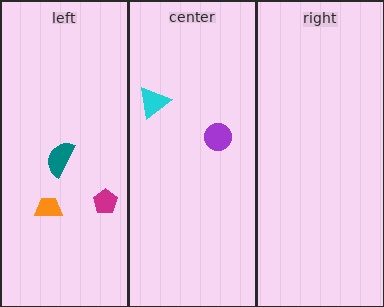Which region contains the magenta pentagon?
The left region.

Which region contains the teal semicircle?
The left region.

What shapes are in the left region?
The orange trapezoid, the magenta pentagon, the teal semicircle.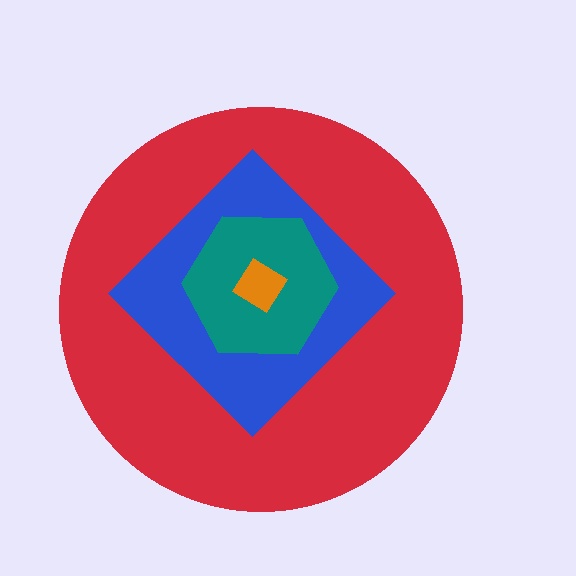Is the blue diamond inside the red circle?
Yes.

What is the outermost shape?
The red circle.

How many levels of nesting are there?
4.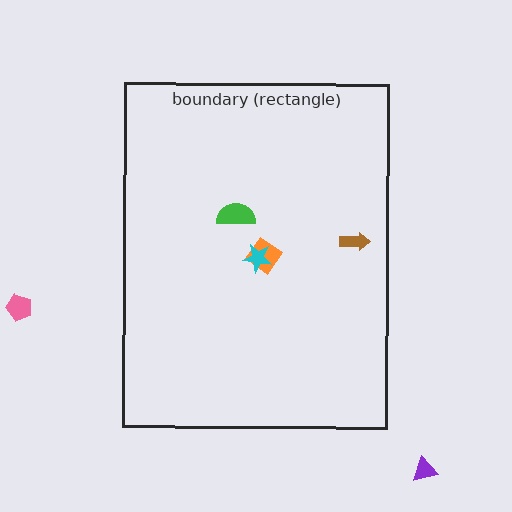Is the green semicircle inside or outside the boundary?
Inside.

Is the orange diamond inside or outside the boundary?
Inside.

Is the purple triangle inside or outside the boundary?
Outside.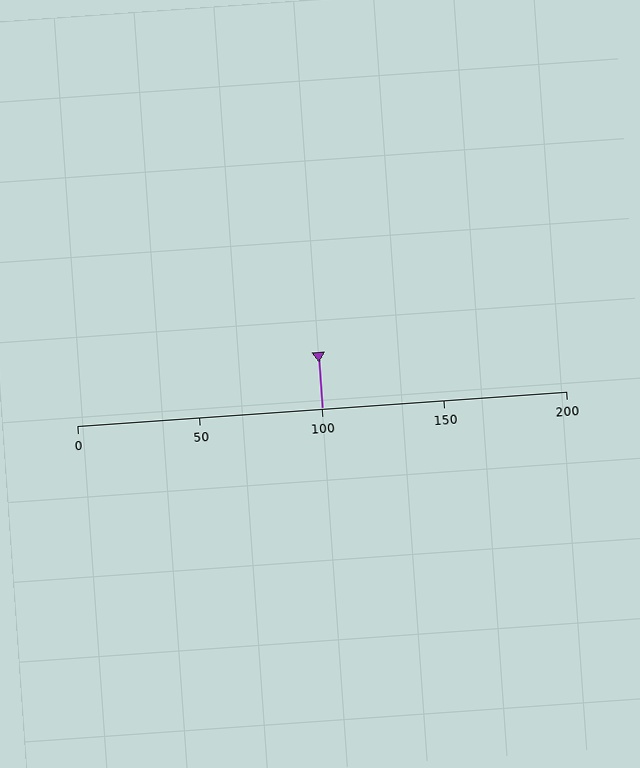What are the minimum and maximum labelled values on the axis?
The axis runs from 0 to 200.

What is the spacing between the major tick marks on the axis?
The major ticks are spaced 50 apart.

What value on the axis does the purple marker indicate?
The marker indicates approximately 100.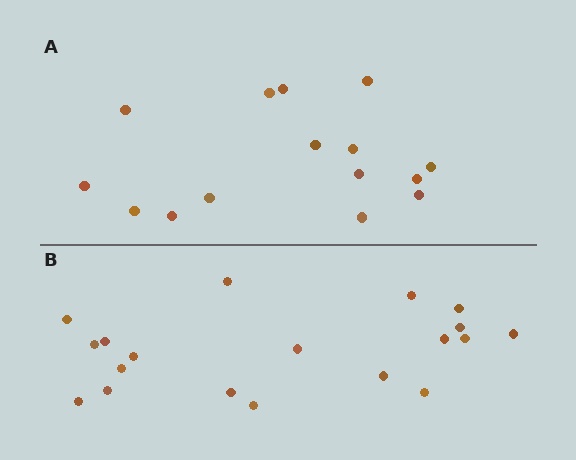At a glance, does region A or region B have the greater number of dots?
Region B (the bottom region) has more dots.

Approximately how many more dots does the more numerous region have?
Region B has about 4 more dots than region A.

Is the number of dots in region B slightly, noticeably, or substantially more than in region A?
Region B has noticeably more, but not dramatically so. The ratio is roughly 1.3 to 1.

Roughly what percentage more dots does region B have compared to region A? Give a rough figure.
About 25% more.